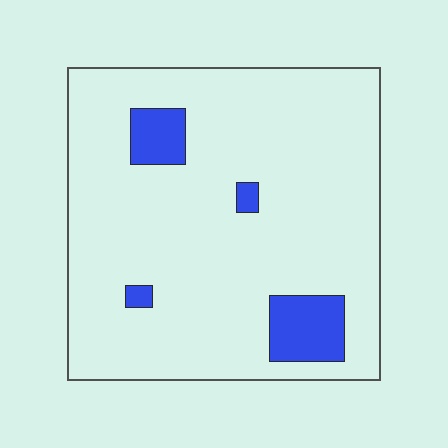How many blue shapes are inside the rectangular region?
4.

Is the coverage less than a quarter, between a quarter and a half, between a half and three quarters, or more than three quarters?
Less than a quarter.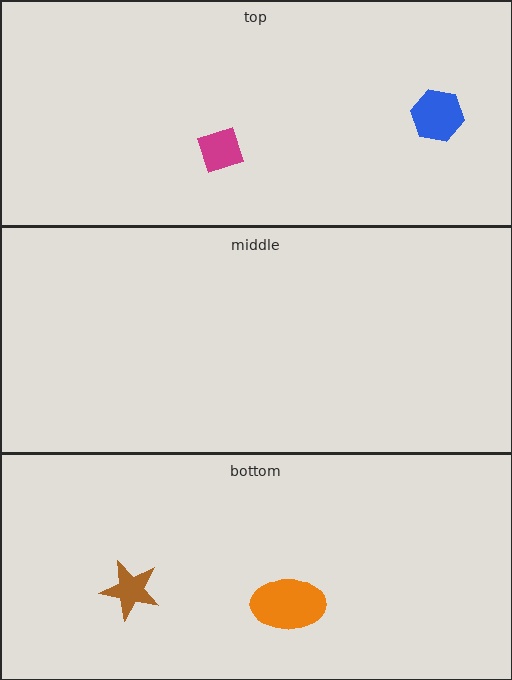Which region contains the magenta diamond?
The top region.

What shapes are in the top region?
The blue hexagon, the magenta diamond.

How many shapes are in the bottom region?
2.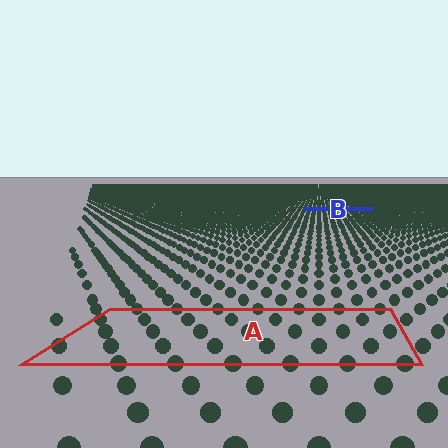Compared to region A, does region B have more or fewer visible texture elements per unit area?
Region B has more texture elements per unit area — they are packed more densely because it is farther away.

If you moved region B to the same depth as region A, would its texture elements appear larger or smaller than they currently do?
They would appear larger. At a closer depth, the same texture elements are projected at a bigger on-screen size.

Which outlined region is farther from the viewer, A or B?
Region B is farther from the viewer — the texture elements inside it appear smaller and more densely packed.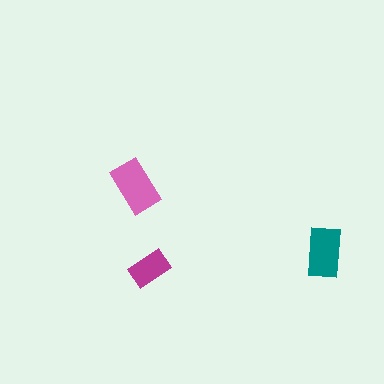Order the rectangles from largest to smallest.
the pink one, the teal one, the magenta one.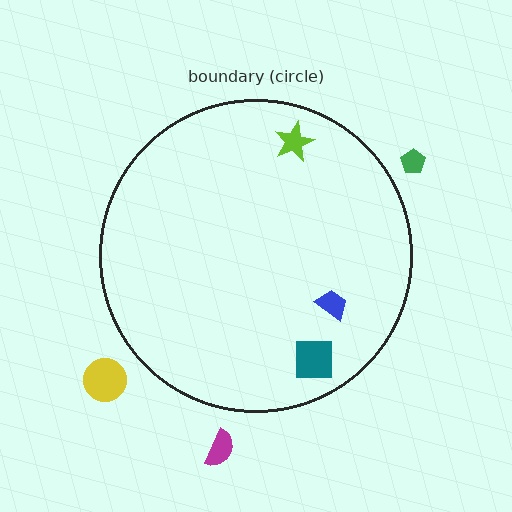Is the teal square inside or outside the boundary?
Inside.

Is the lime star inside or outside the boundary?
Inside.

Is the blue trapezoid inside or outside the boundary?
Inside.